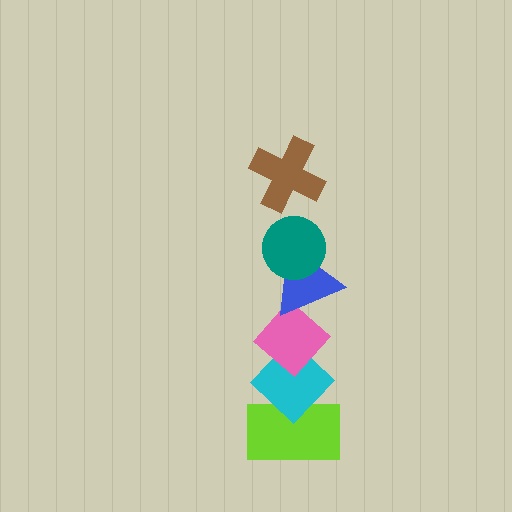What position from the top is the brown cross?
The brown cross is 1st from the top.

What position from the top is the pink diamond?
The pink diamond is 4th from the top.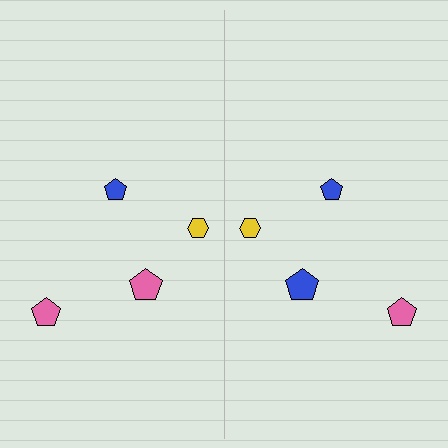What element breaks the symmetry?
The blue pentagon on the right side breaks the symmetry — its mirror counterpart is pink.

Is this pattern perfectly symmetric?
No, the pattern is not perfectly symmetric. The blue pentagon on the right side breaks the symmetry — its mirror counterpart is pink.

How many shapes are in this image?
There are 8 shapes in this image.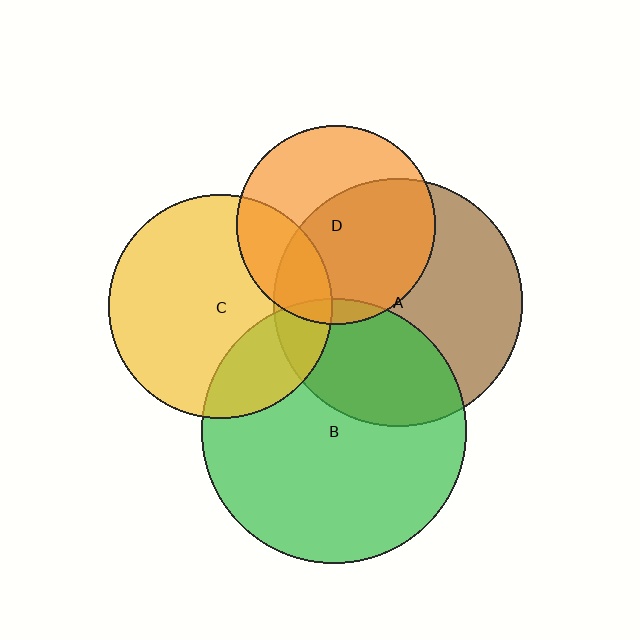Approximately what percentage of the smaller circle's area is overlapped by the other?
Approximately 55%.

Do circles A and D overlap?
Yes.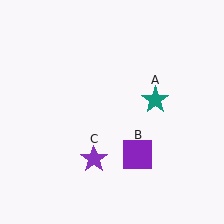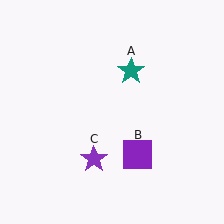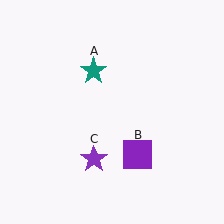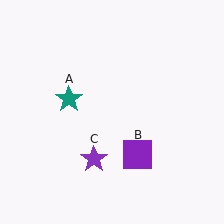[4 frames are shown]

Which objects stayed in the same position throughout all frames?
Purple square (object B) and purple star (object C) remained stationary.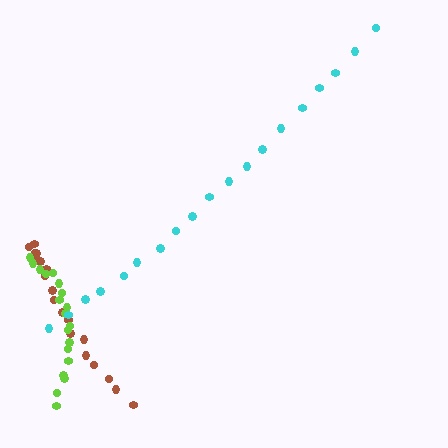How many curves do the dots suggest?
There are 3 distinct paths.